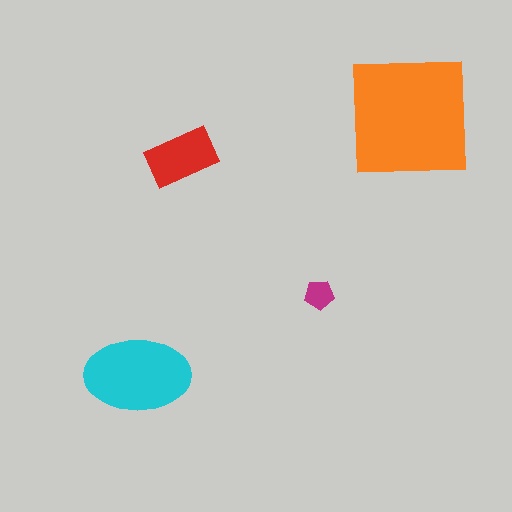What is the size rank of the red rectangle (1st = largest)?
3rd.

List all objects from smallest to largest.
The magenta pentagon, the red rectangle, the cyan ellipse, the orange square.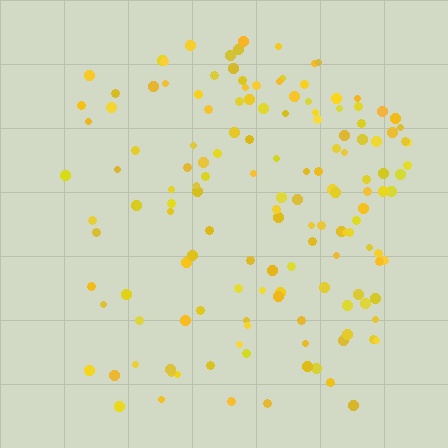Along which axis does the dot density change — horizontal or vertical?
Horizontal.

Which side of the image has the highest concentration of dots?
The right.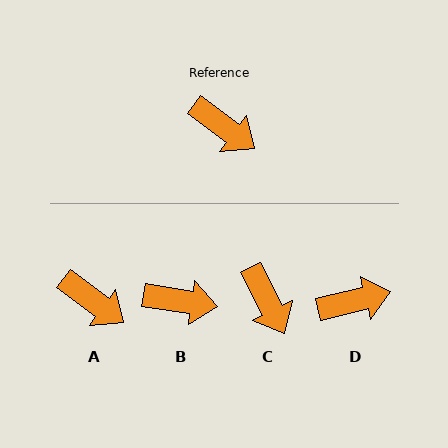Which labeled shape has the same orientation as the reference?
A.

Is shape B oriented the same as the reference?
No, it is off by about 28 degrees.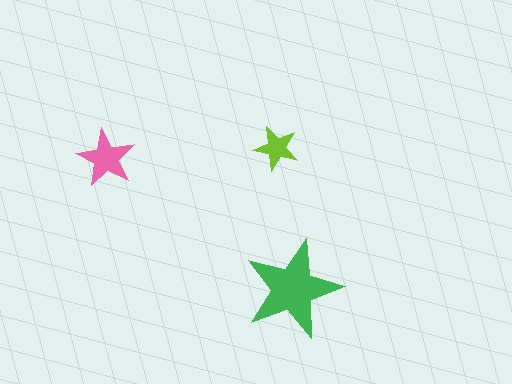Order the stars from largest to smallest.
the green one, the pink one, the lime one.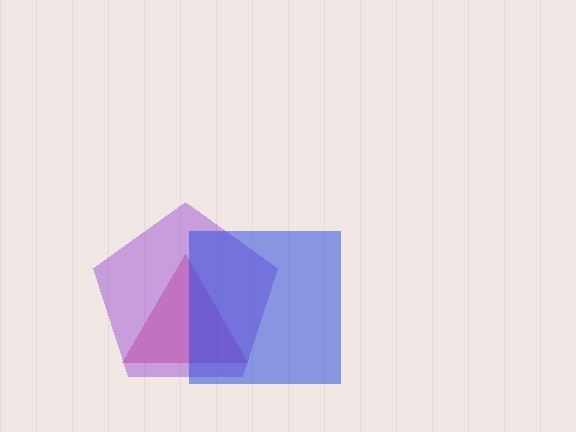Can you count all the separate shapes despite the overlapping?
Yes, there are 3 separate shapes.